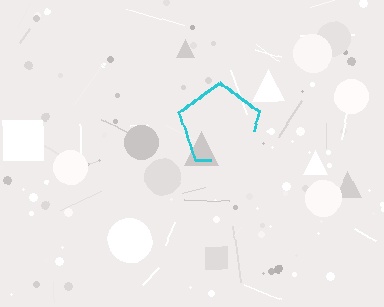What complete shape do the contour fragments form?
The contour fragments form a pentagon.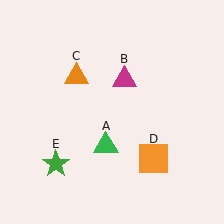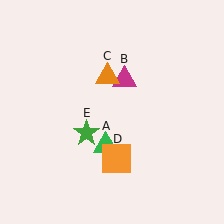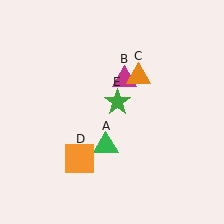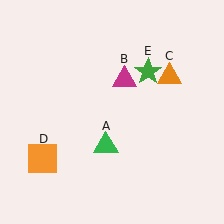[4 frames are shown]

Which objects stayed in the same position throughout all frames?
Green triangle (object A) and magenta triangle (object B) remained stationary.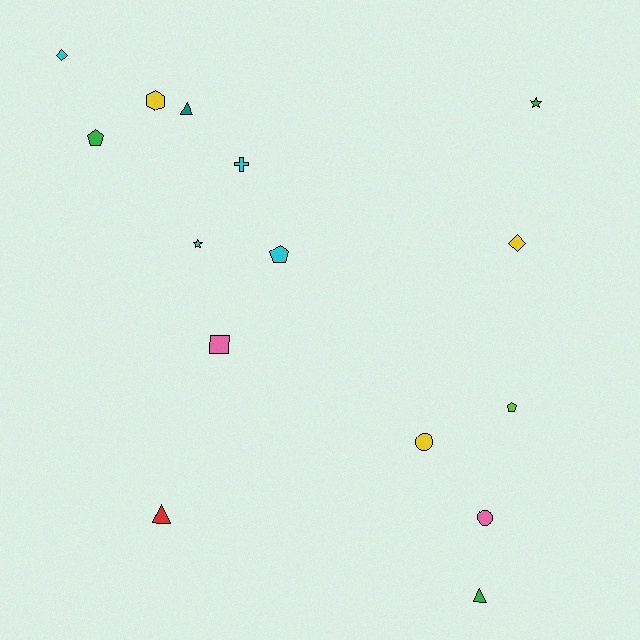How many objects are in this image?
There are 15 objects.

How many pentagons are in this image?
There are 3 pentagons.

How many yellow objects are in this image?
There are 3 yellow objects.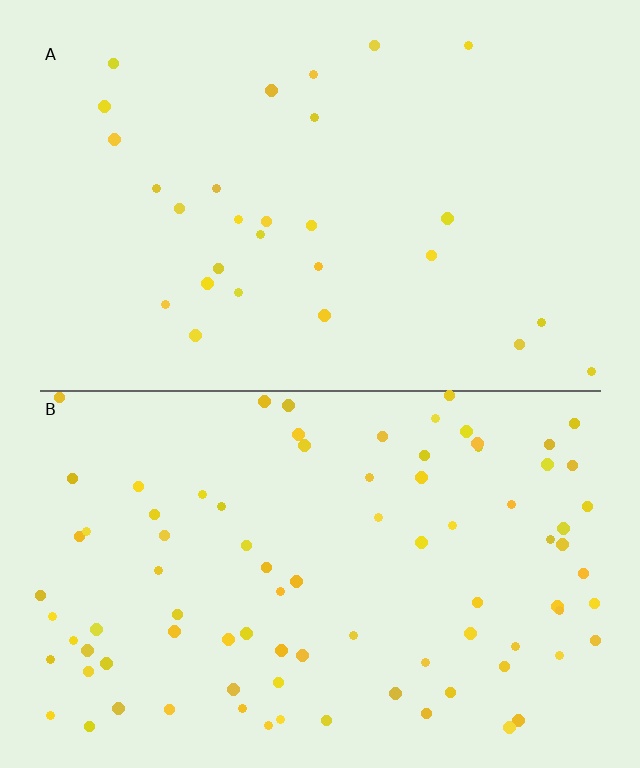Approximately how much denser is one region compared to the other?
Approximately 3.1× — region B over region A.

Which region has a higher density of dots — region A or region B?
B (the bottom).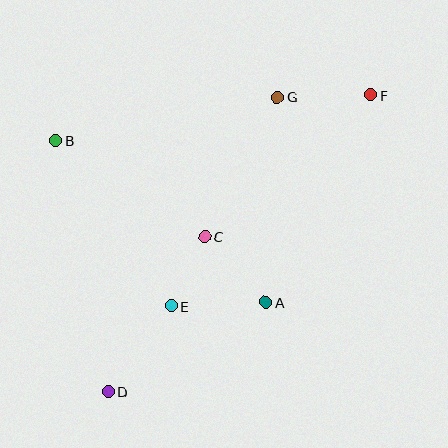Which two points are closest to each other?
Points C and E are closest to each other.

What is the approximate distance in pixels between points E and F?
The distance between E and F is approximately 290 pixels.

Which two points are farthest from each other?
Points D and F are farthest from each other.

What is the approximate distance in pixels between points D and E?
The distance between D and E is approximately 107 pixels.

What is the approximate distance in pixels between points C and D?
The distance between C and D is approximately 183 pixels.